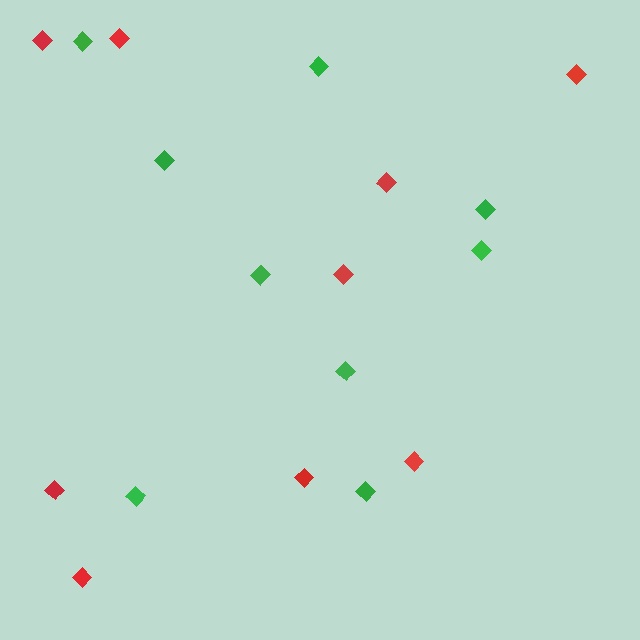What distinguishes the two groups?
There are 2 groups: one group of green diamonds (9) and one group of red diamonds (9).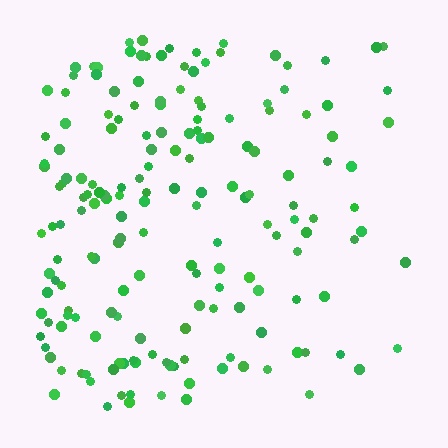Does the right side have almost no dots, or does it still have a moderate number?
Still a moderate number, just noticeably fewer than the left.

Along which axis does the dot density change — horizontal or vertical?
Horizontal.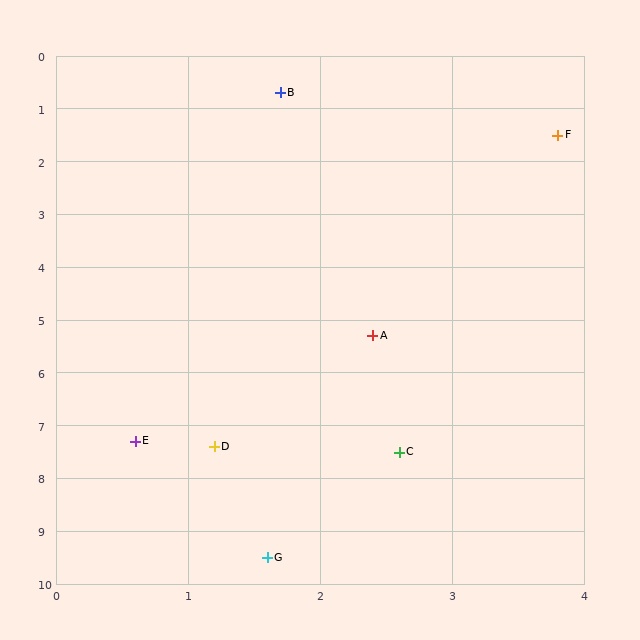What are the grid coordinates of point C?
Point C is at approximately (2.6, 7.5).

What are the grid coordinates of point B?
Point B is at approximately (1.7, 0.7).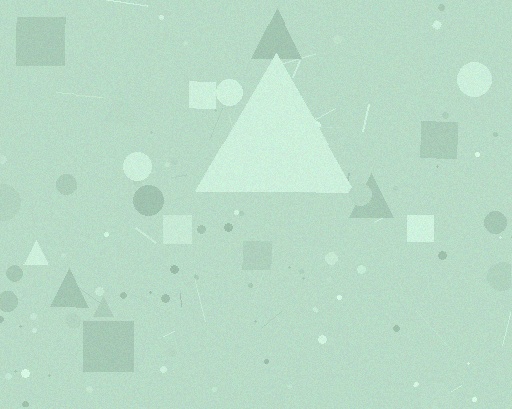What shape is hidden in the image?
A triangle is hidden in the image.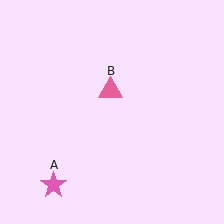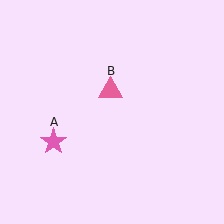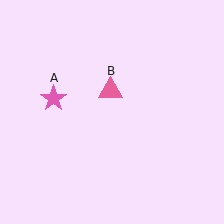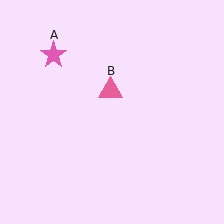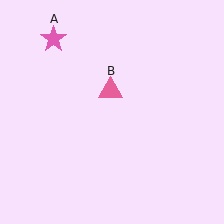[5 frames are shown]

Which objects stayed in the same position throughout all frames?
Pink triangle (object B) remained stationary.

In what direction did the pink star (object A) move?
The pink star (object A) moved up.